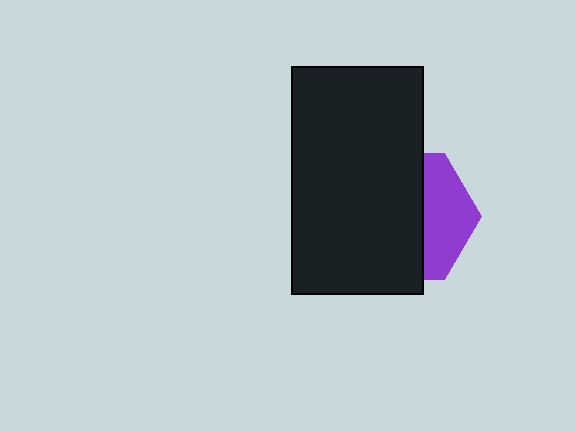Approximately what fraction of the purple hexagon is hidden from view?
Roughly 64% of the purple hexagon is hidden behind the black rectangle.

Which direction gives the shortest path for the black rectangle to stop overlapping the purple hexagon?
Moving left gives the shortest separation.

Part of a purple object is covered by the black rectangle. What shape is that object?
It is a hexagon.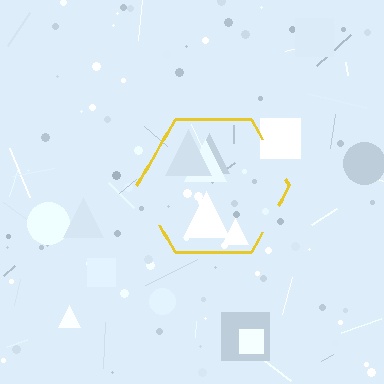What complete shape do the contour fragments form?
The contour fragments form a hexagon.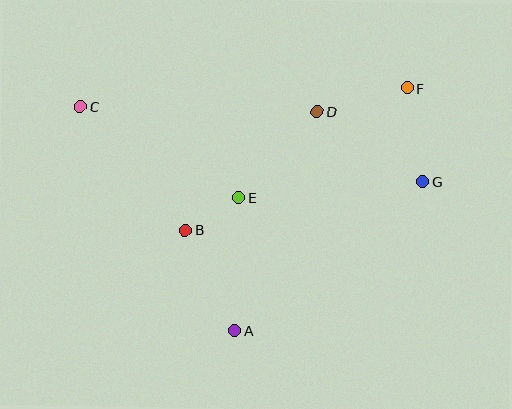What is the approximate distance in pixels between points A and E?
The distance between A and E is approximately 133 pixels.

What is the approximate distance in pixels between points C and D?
The distance between C and D is approximately 237 pixels.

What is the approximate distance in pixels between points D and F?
The distance between D and F is approximately 93 pixels.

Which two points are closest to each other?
Points B and E are closest to each other.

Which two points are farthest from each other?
Points C and G are farthest from each other.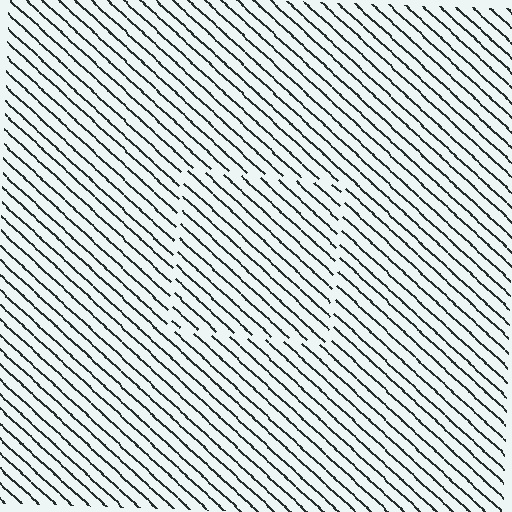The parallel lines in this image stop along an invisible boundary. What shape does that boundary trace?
An illusory square. The interior of the shape contains the same grating, shifted by half a period — the contour is defined by the phase discontinuity where line-ends from the inner and outer gratings abut.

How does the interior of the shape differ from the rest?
The interior of the shape contains the same grating, shifted by half a period — the contour is defined by the phase discontinuity where line-ends from the inner and outer gratings abut.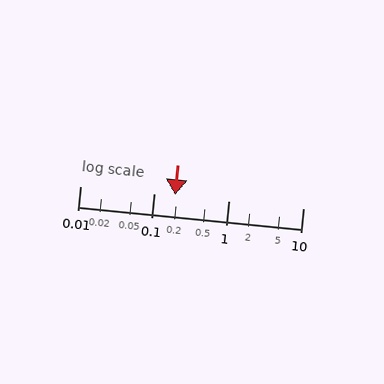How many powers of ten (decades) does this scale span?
The scale spans 3 decades, from 0.01 to 10.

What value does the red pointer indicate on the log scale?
The pointer indicates approximately 0.19.